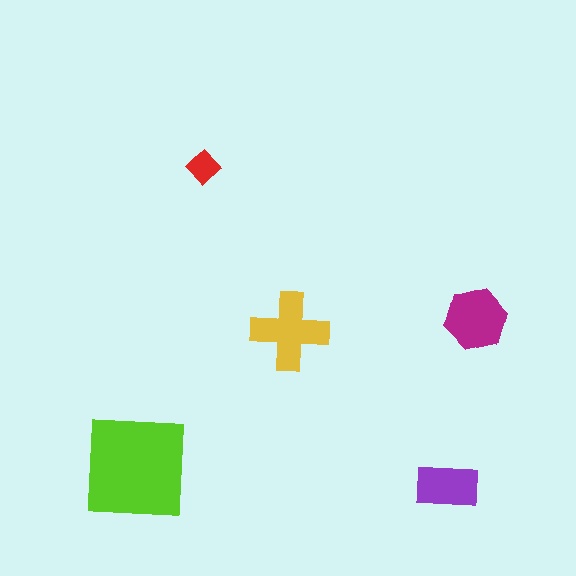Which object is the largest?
The lime square.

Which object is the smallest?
The red diamond.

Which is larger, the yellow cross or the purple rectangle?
The yellow cross.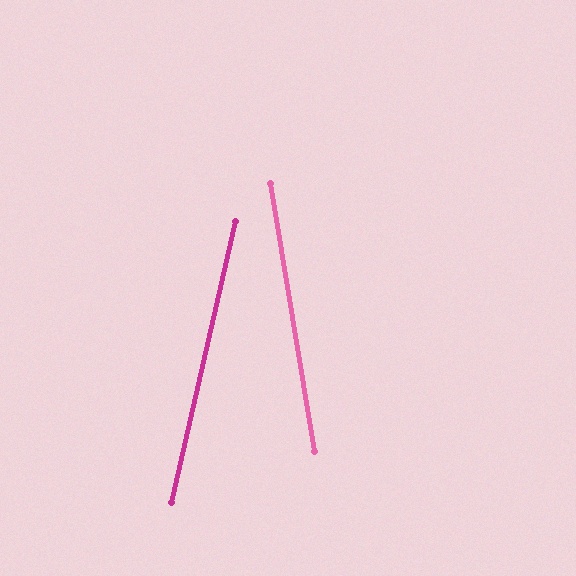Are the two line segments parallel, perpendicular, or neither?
Neither parallel nor perpendicular — they differ by about 22°.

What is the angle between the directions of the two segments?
Approximately 22 degrees.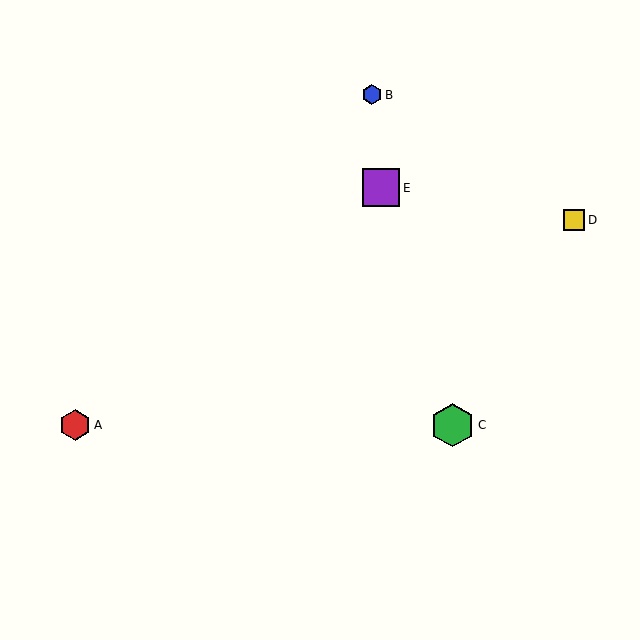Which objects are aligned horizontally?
Objects A, C are aligned horizontally.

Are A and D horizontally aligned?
No, A is at y≈425 and D is at y≈220.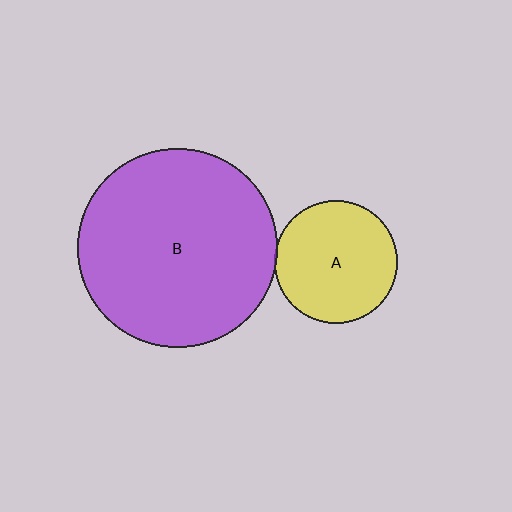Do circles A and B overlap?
Yes.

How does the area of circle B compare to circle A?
Approximately 2.6 times.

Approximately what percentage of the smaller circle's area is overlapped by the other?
Approximately 5%.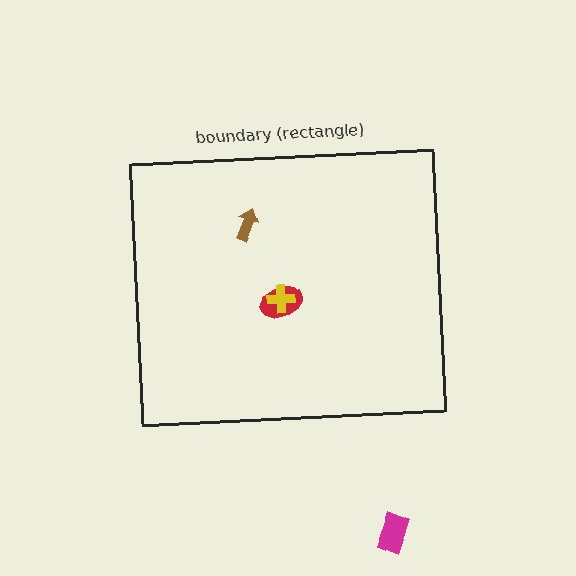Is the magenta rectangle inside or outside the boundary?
Outside.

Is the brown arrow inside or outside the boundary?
Inside.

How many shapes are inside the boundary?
3 inside, 1 outside.